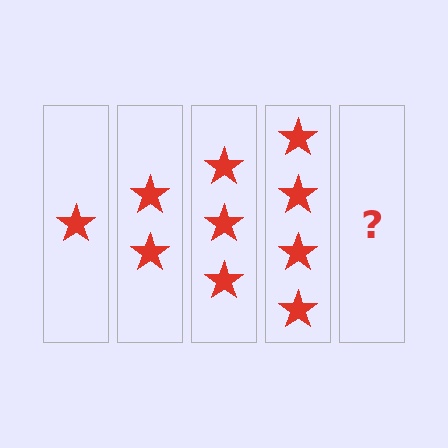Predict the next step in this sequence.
The next step is 5 stars.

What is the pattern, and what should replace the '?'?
The pattern is that each step adds one more star. The '?' should be 5 stars.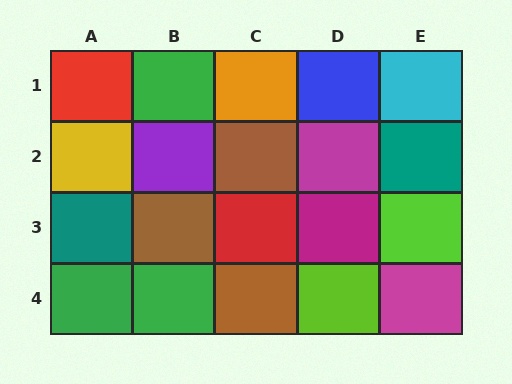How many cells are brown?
3 cells are brown.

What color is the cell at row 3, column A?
Teal.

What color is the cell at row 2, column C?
Brown.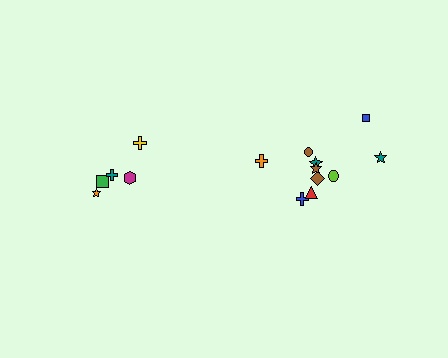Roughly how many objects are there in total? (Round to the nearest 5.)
Roughly 15 objects in total.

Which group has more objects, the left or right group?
The right group.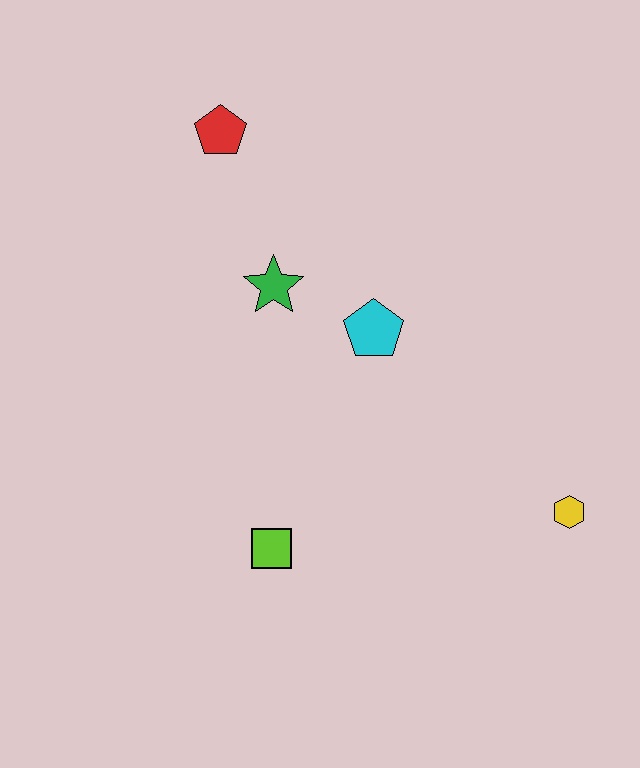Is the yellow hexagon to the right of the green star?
Yes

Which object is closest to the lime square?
The cyan pentagon is closest to the lime square.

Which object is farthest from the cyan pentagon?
The yellow hexagon is farthest from the cyan pentagon.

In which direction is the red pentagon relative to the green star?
The red pentagon is above the green star.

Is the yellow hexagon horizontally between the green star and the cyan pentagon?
No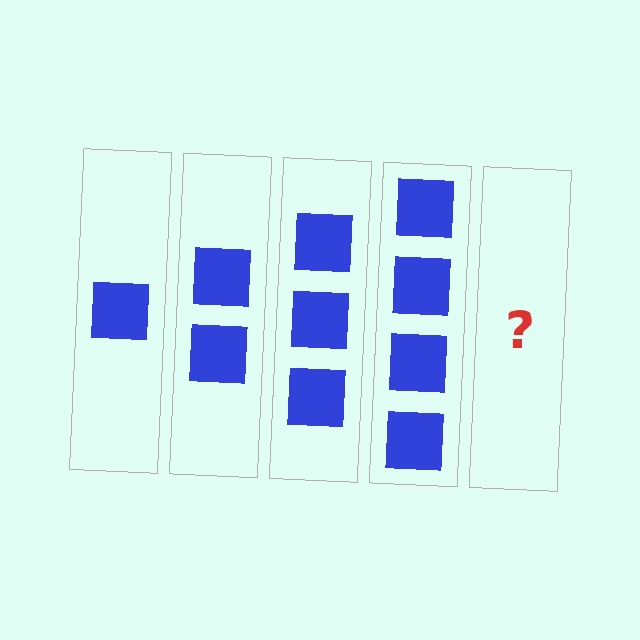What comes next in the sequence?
The next element should be 5 squares.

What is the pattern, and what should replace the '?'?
The pattern is that each step adds one more square. The '?' should be 5 squares.